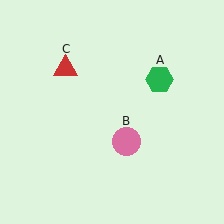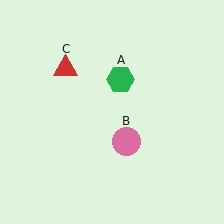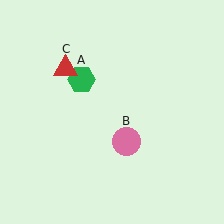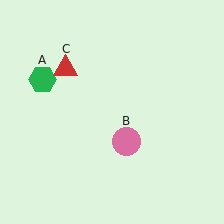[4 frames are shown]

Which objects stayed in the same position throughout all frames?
Pink circle (object B) and red triangle (object C) remained stationary.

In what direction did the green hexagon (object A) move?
The green hexagon (object A) moved left.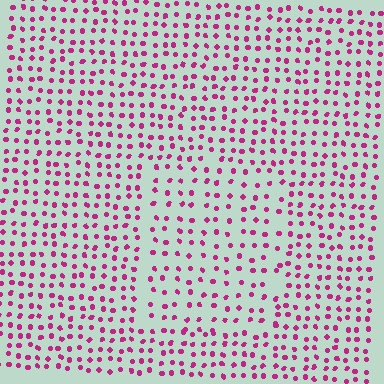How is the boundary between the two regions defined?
The boundary is defined by a change in element density (approximately 1.5x ratio). All elements are the same color, size, and shape.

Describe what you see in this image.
The image contains small magenta elements arranged at two different densities. A rectangle-shaped region is visible where the elements are less densely packed than the surrounding area.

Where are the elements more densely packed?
The elements are more densely packed outside the rectangle boundary.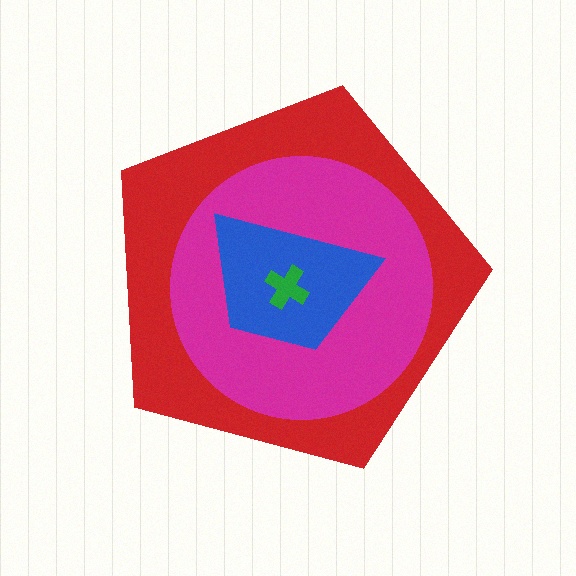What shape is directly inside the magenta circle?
The blue trapezoid.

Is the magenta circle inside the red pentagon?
Yes.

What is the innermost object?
The green cross.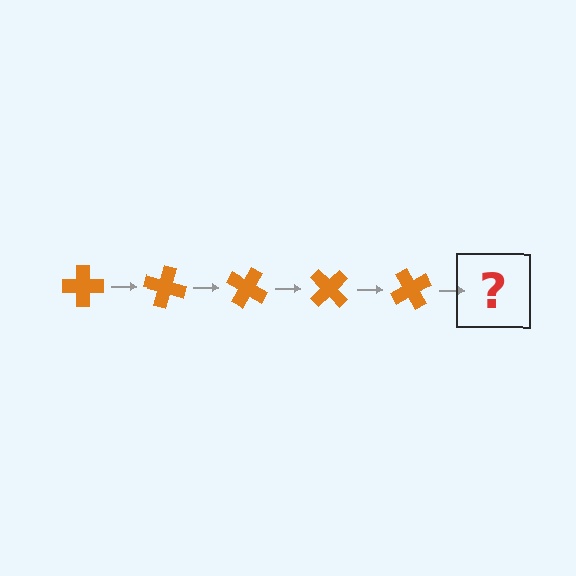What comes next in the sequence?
The next element should be an orange cross rotated 75 degrees.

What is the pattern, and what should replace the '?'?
The pattern is that the cross rotates 15 degrees each step. The '?' should be an orange cross rotated 75 degrees.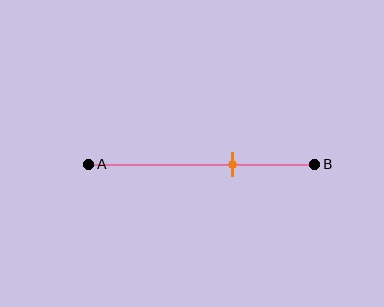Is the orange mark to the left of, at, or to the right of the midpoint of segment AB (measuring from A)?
The orange mark is to the right of the midpoint of segment AB.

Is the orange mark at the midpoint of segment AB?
No, the mark is at about 65% from A, not at the 50% midpoint.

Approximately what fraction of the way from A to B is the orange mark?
The orange mark is approximately 65% of the way from A to B.